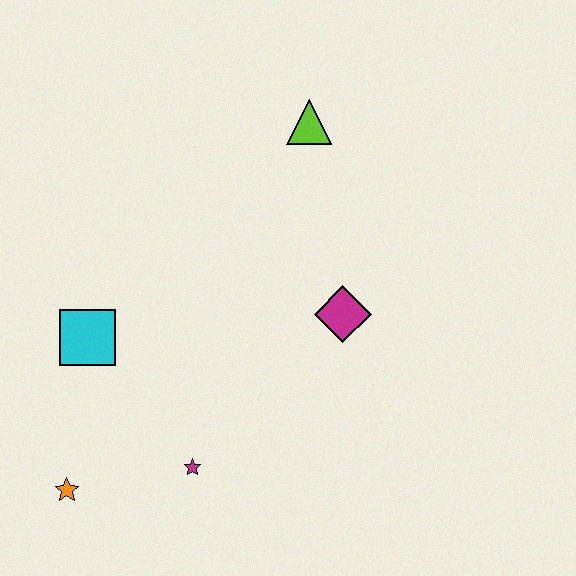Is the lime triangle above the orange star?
Yes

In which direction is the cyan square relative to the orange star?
The cyan square is above the orange star.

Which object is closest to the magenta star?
The orange star is closest to the magenta star.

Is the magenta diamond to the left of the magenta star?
No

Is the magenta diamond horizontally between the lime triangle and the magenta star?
No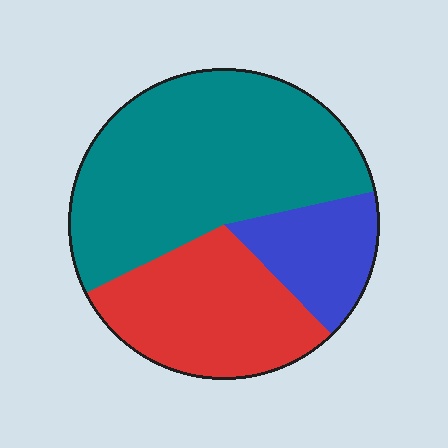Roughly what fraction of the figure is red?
Red covers about 30% of the figure.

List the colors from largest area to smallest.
From largest to smallest: teal, red, blue.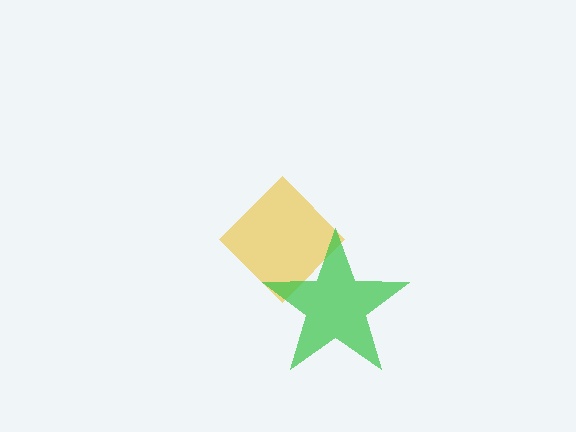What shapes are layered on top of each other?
The layered shapes are: a yellow diamond, a green star.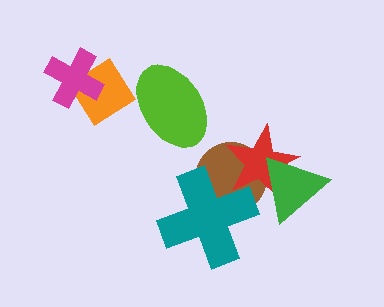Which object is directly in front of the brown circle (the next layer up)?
The red star is directly in front of the brown circle.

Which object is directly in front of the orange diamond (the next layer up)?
The magenta cross is directly in front of the orange diamond.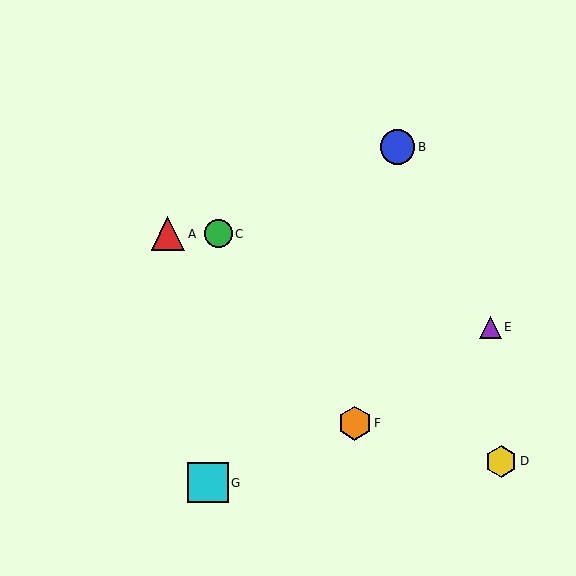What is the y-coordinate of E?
Object E is at y≈327.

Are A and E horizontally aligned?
No, A is at y≈234 and E is at y≈327.